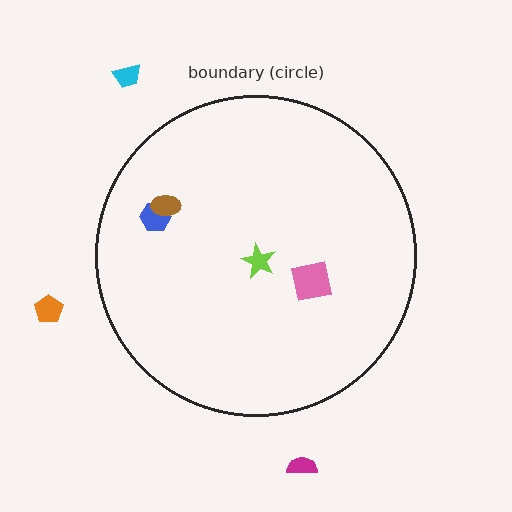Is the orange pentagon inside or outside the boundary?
Outside.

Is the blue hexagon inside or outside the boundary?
Inside.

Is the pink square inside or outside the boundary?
Inside.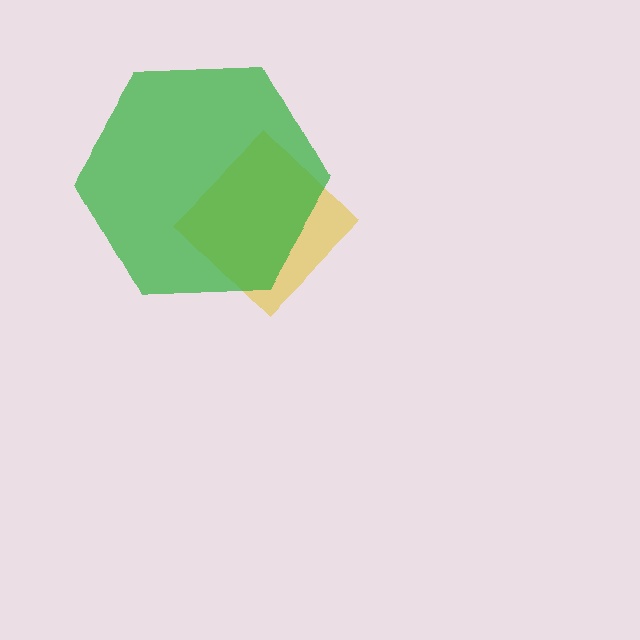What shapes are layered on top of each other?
The layered shapes are: a yellow diamond, a green hexagon.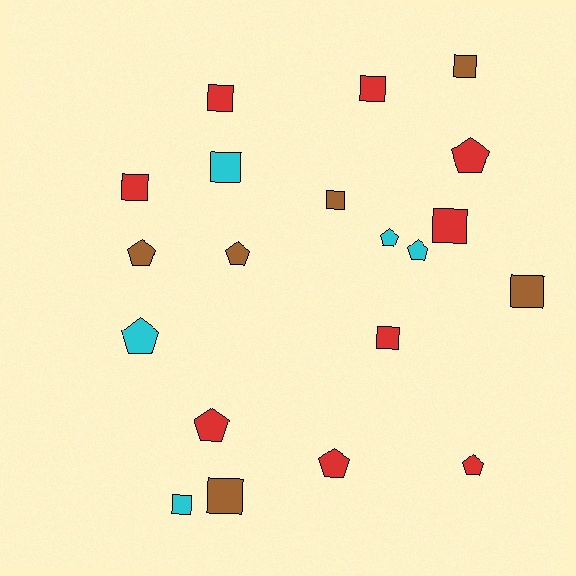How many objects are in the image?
There are 20 objects.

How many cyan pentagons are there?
There are 3 cyan pentagons.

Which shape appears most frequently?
Square, with 11 objects.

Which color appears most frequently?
Red, with 9 objects.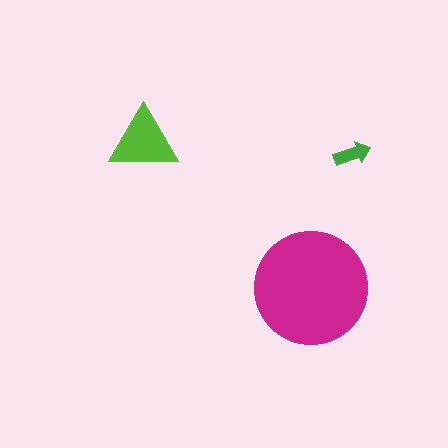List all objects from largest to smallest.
The magenta circle, the lime triangle, the green arrow.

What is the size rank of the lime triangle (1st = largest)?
2nd.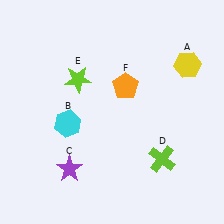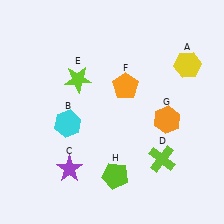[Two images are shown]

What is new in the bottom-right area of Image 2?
An orange hexagon (G) was added in the bottom-right area of Image 2.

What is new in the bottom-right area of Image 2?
A lime pentagon (H) was added in the bottom-right area of Image 2.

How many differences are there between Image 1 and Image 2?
There are 2 differences between the two images.